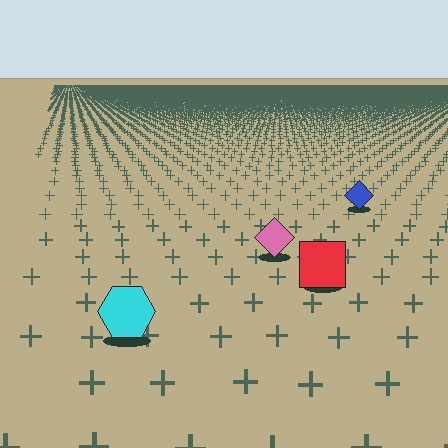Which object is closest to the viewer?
The cyan hexagon is closest. The texture marks near it are larger and more spread out.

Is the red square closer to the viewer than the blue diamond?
Yes. The red square is closer — you can tell from the texture gradient: the ground texture is coarser near it.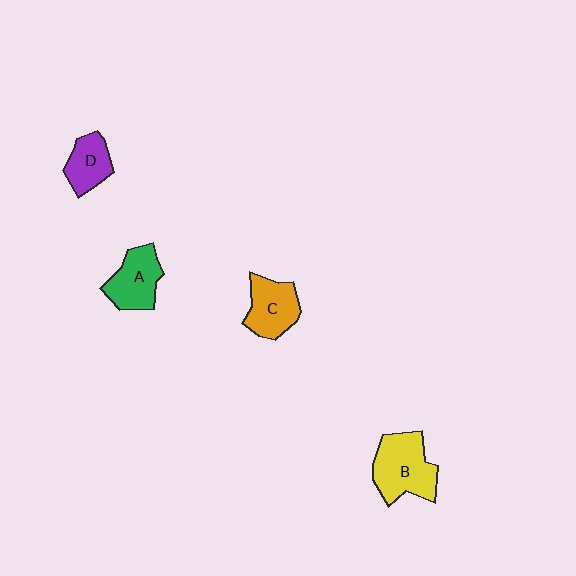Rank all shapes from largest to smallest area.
From largest to smallest: B (yellow), A (green), C (orange), D (purple).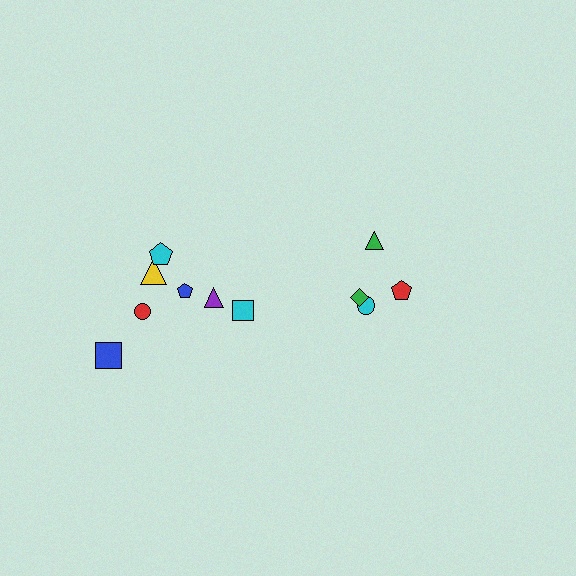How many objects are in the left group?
There are 7 objects.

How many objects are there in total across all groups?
There are 11 objects.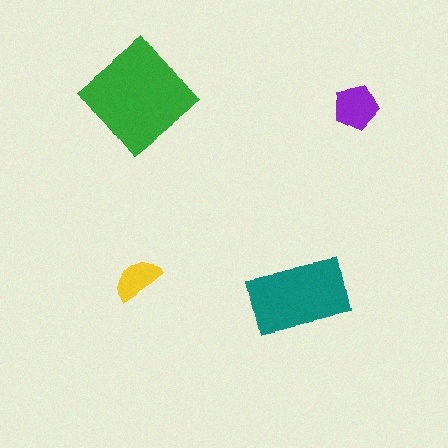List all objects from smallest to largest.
The yellow semicircle, the purple pentagon, the teal rectangle, the green diamond.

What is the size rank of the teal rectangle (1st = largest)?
2nd.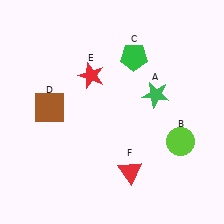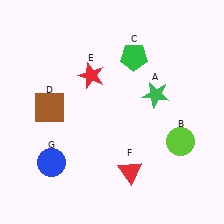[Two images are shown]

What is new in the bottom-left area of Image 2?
A blue circle (G) was added in the bottom-left area of Image 2.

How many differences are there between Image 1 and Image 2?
There is 1 difference between the two images.